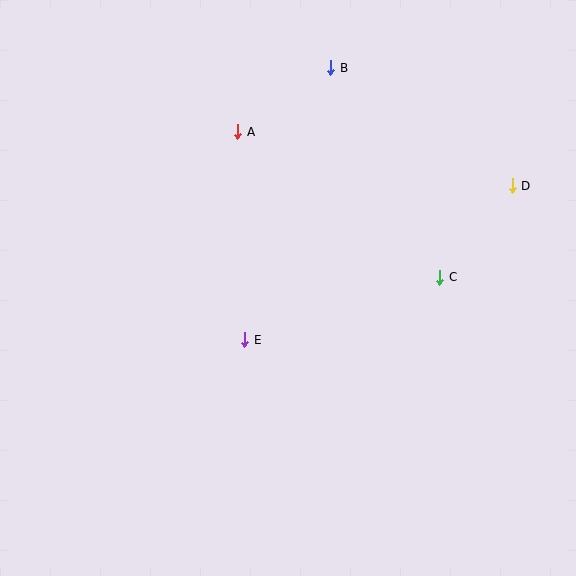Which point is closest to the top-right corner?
Point D is closest to the top-right corner.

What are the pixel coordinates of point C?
Point C is at (440, 277).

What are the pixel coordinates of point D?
Point D is at (512, 186).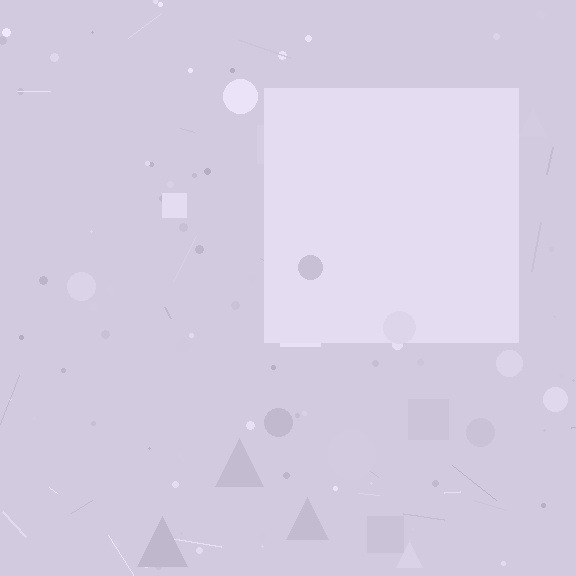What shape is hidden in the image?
A square is hidden in the image.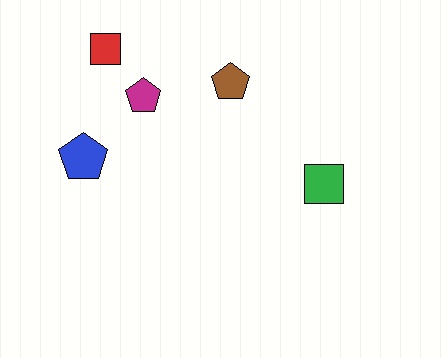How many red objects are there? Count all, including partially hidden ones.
There is 1 red object.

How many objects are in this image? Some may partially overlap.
There are 5 objects.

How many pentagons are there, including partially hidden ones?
There are 3 pentagons.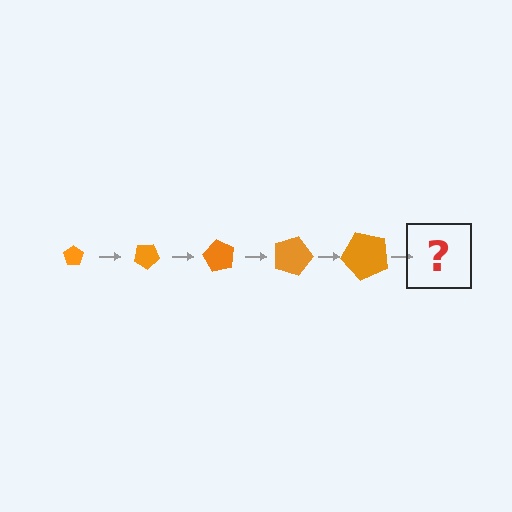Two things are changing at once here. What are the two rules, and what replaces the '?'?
The two rules are that the pentagon grows larger each step and it rotates 30 degrees each step. The '?' should be a pentagon, larger than the previous one and rotated 150 degrees from the start.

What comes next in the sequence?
The next element should be a pentagon, larger than the previous one and rotated 150 degrees from the start.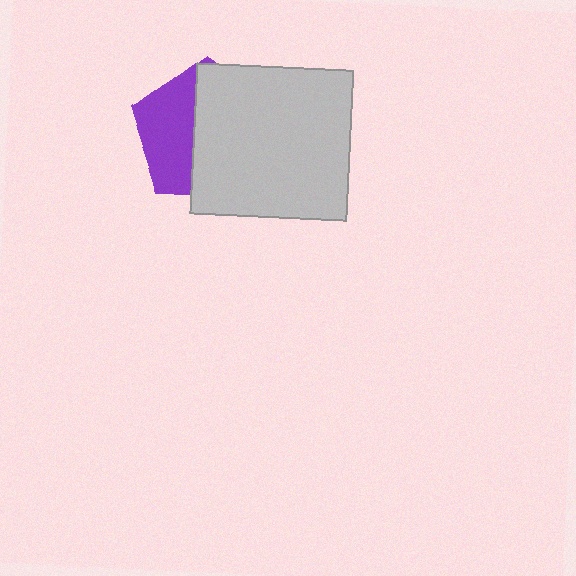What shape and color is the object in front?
The object in front is a light gray rectangle.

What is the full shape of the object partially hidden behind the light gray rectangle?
The partially hidden object is a purple pentagon.